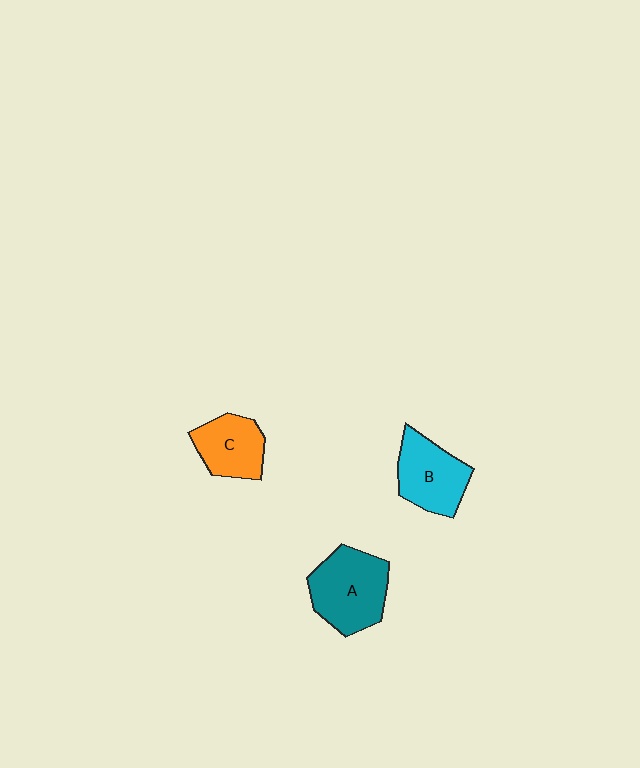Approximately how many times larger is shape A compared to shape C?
Approximately 1.4 times.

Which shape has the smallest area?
Shape C (orange).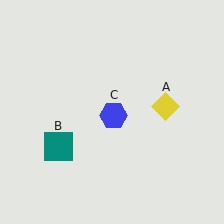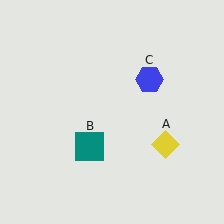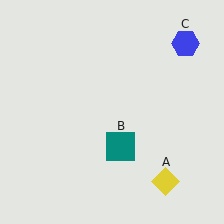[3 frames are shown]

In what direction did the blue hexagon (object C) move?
The blue hexagon (object C) moved up and to the right.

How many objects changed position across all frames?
3 objects changed position: yellow diamond (object A), teal square (object B), blue hexagon (object C).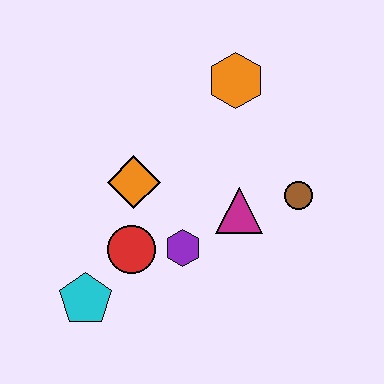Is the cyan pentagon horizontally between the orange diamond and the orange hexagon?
No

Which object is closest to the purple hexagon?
The red circle is closest to the purple hexagon.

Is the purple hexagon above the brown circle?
No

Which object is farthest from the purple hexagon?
The orange hexagon is farthest from the purple hexagon.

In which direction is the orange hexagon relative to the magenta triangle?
The orange hexagon is above the magenta triangle.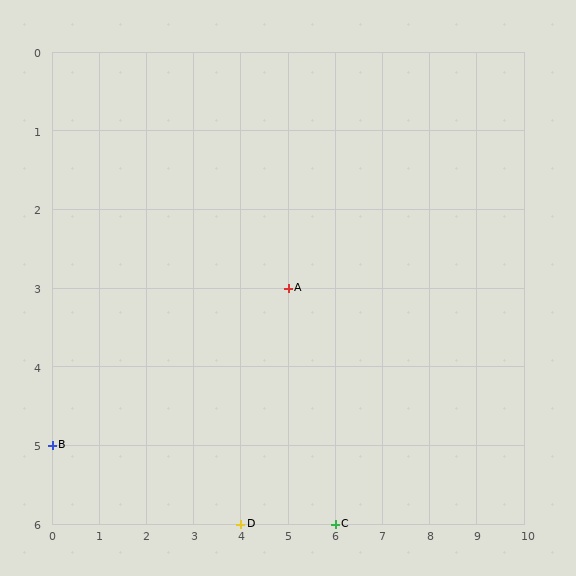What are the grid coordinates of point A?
Point A is at grid coordinates (5, 3).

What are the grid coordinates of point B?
Point B is at grid coordinates (0, 5).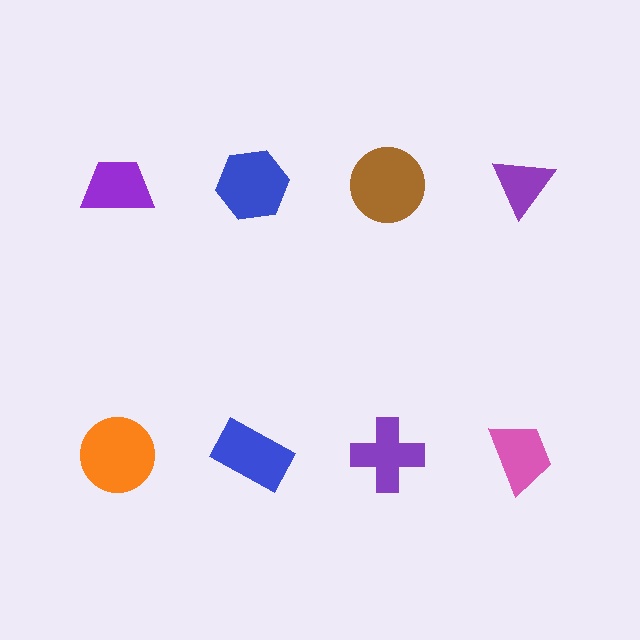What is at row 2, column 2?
A blue rectangle.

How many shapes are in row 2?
4 shapes.